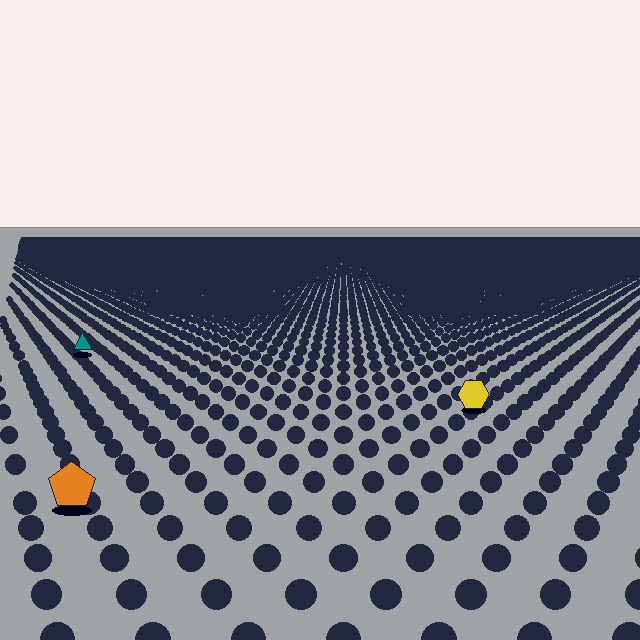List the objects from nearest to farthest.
From nearest to farthest: the orange pentagon, the yellow hexagon, the teal triangle.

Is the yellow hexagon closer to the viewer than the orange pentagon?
No. The orange pentagon is closer — you can tell from the texture gradient: the ground texture is coarser near it.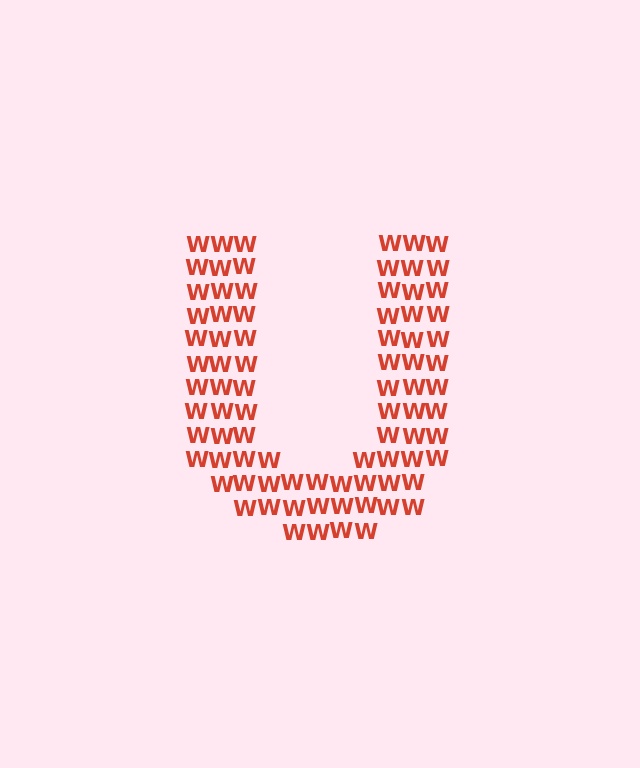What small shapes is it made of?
It is made of small letter W's.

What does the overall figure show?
The overall figure shows the letter U.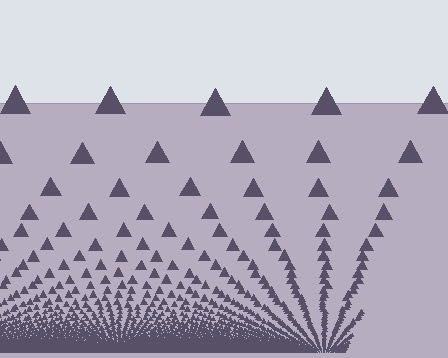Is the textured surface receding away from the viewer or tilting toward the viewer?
The surface appears to tilt toward the viewer. Texture elements get larger and sparser toward the top.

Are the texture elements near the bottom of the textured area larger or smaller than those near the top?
Smaller. The gradient is inverted — elements near the bottom are smaller and denser.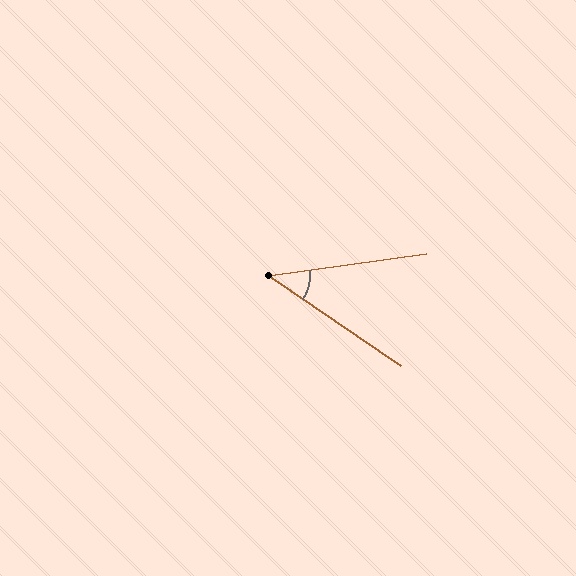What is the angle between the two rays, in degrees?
Approximately 42 degrees.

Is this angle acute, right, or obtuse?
It is acute.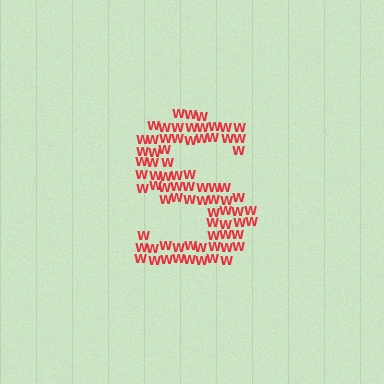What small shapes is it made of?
It is made of small letter W's.